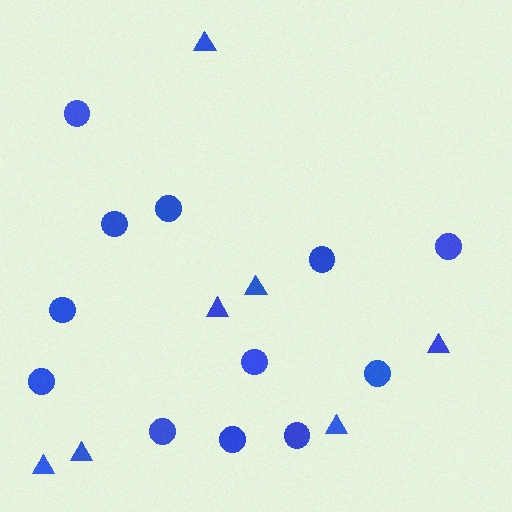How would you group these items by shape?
There are 2 groups: one group of circles (12) and one group of triangles (7).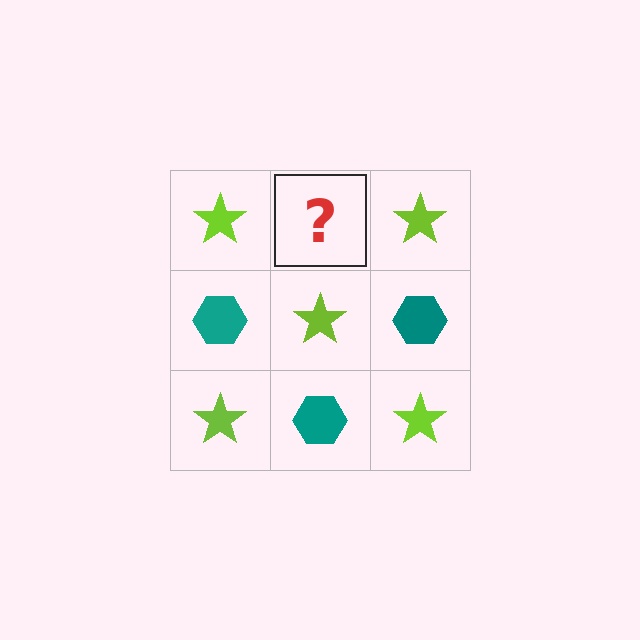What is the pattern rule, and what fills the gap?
The rule is that it alternates lime star and teal hexagon in a checkerboard pattern. The gap should be filled with a teal hexagon.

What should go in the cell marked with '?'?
The missing cell should contain a teal hexagon.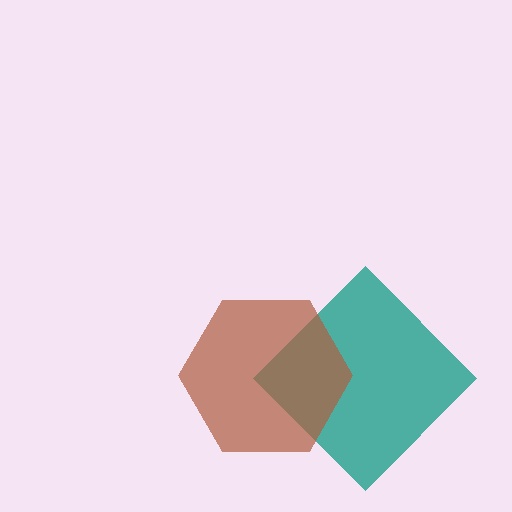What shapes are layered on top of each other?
The layered shapes are: a teal diamond, a brown hexagon.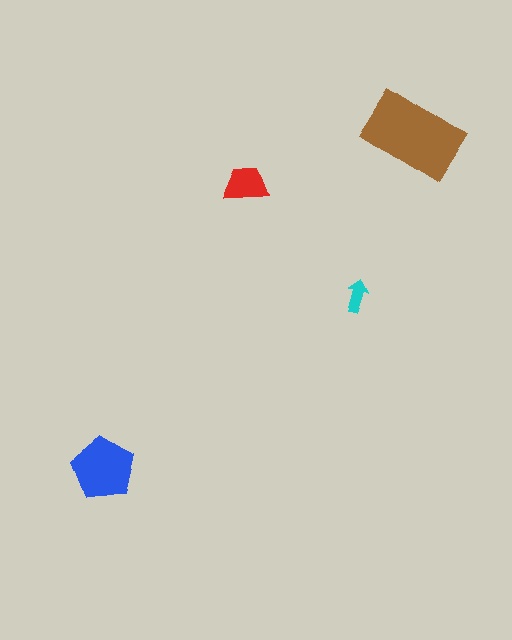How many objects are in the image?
There are 4 objects in the image.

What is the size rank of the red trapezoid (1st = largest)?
3rd.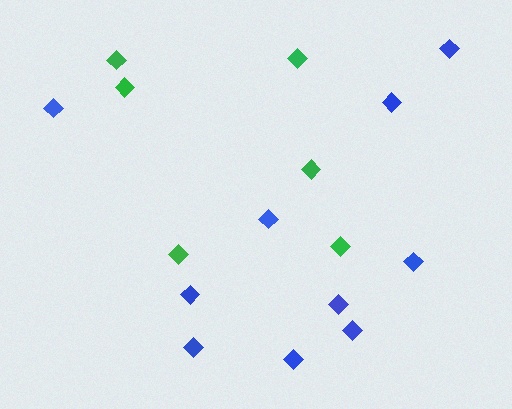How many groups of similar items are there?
There are 2 groups: one group of green diamonds (6) and one group of blue diamonds (10).